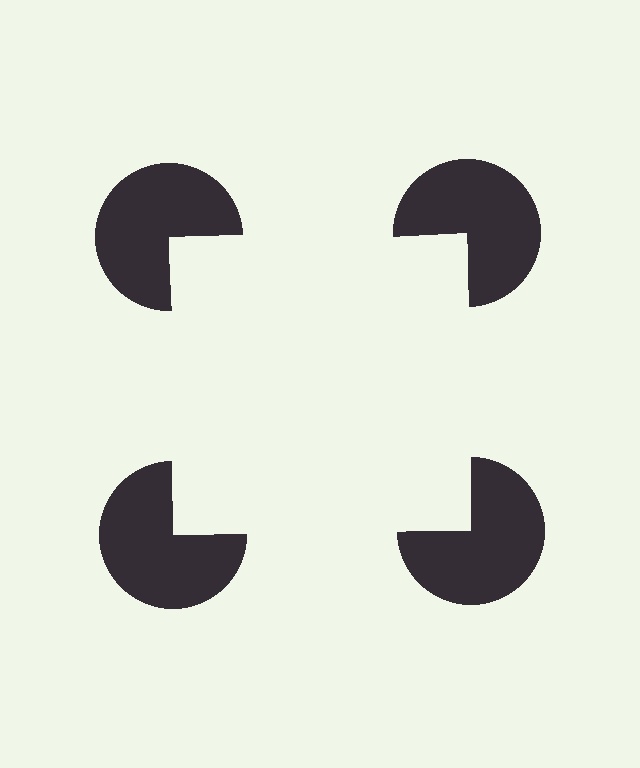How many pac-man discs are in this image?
There are 4 — one at each vertex of the illusory square.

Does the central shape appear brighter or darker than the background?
It typically appears slightly brighter than the background, even though no actual brightness change is drawn.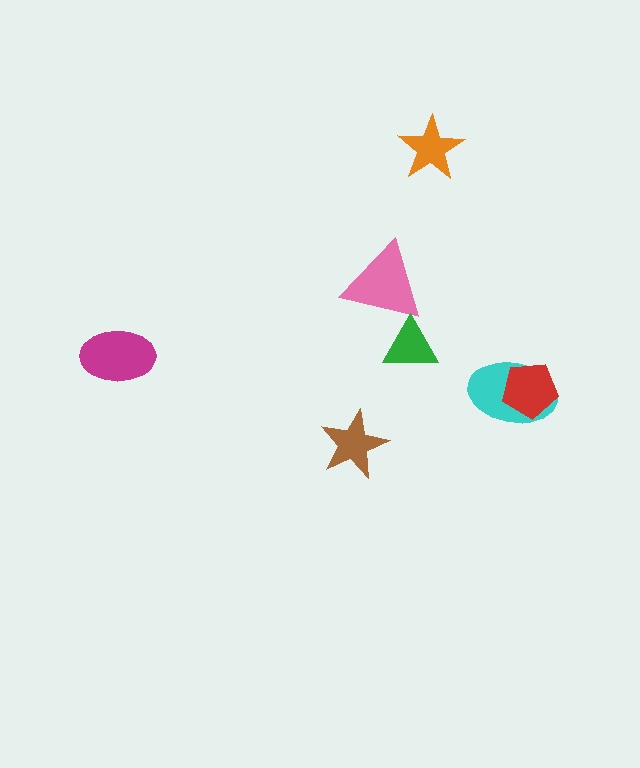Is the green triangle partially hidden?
No, no other shape covers it.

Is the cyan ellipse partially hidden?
Yes, it is partially covered by another shape.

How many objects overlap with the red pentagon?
1 object overlaps with the red pentagon.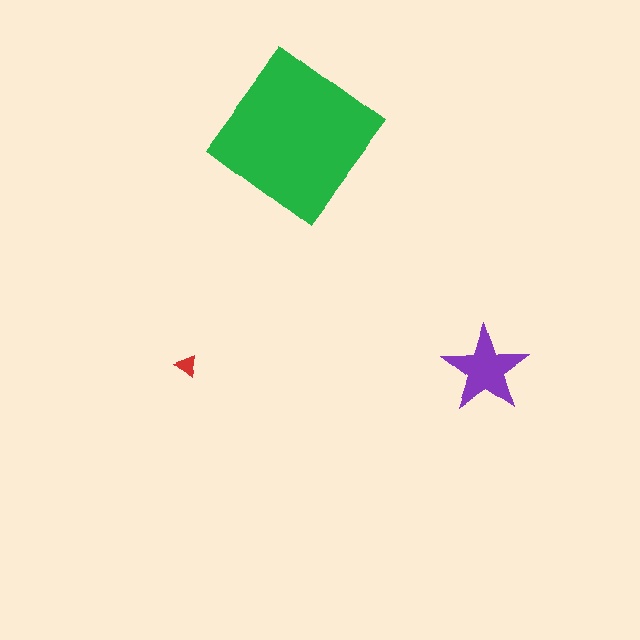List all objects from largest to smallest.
The green diamond, the purple star, the red triangle.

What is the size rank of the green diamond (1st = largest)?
1st.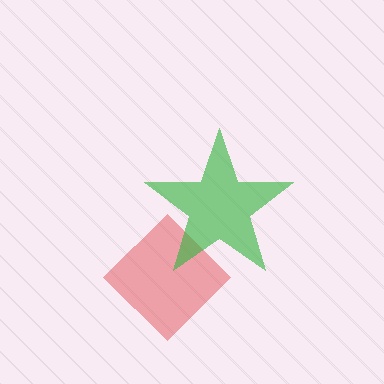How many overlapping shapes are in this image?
There are 2 overlapping shapes in the image.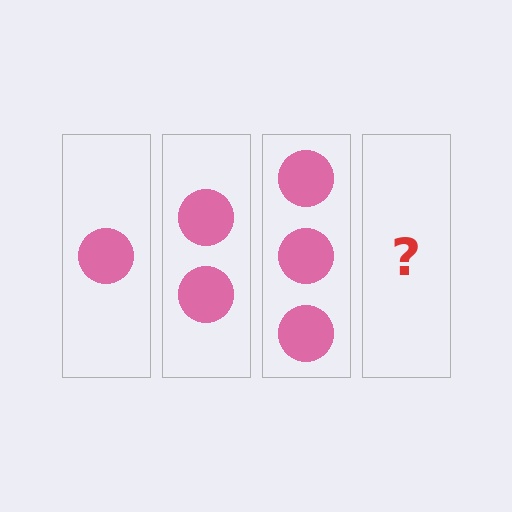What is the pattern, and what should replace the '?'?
The pattern is that each step adds one more circle. The '?' should be 4 circles.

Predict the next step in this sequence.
The next step is 4 circles.